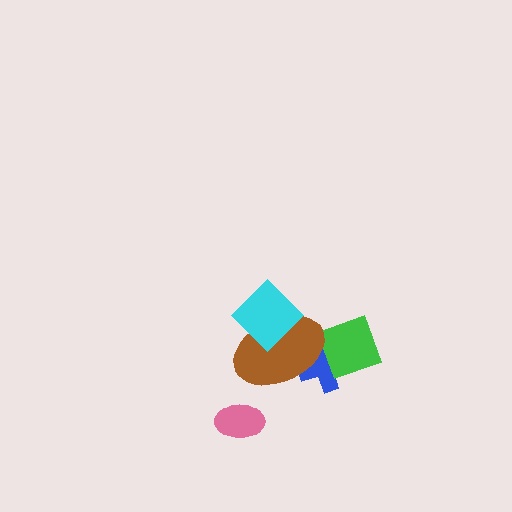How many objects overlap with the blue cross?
2 objects overlap with the blue cross.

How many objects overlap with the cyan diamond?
1 object overlaps with the cyan diamond.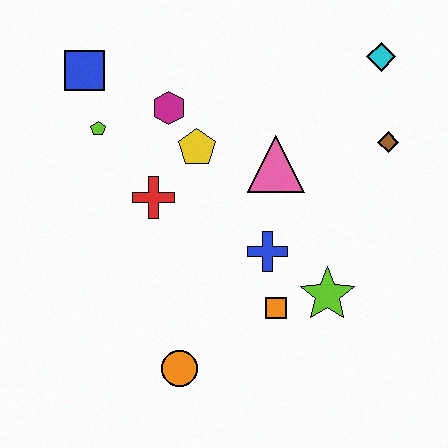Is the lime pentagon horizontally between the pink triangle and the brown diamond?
No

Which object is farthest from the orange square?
The blue square is farthest from the orange square.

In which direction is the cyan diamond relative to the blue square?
The cyan diamond is to the right of the blue square.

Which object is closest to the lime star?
The orange square is closest to the lime star.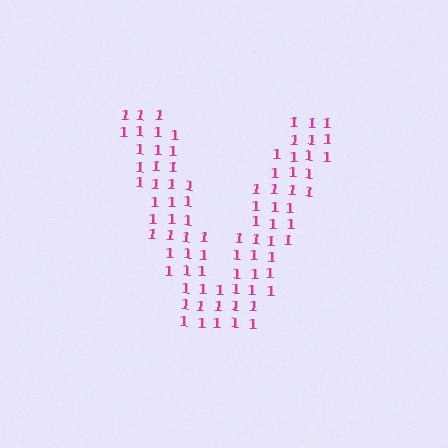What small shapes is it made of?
It is made of small digit 1's.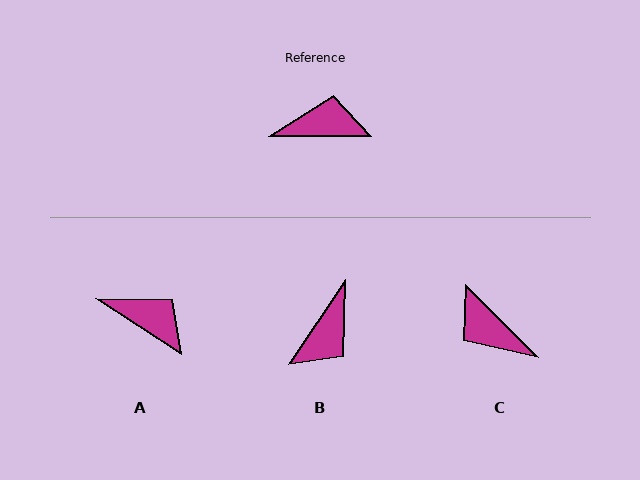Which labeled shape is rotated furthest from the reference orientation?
C, about 134 degrees away.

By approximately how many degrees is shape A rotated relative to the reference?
Approximately 33 degrees clockwise.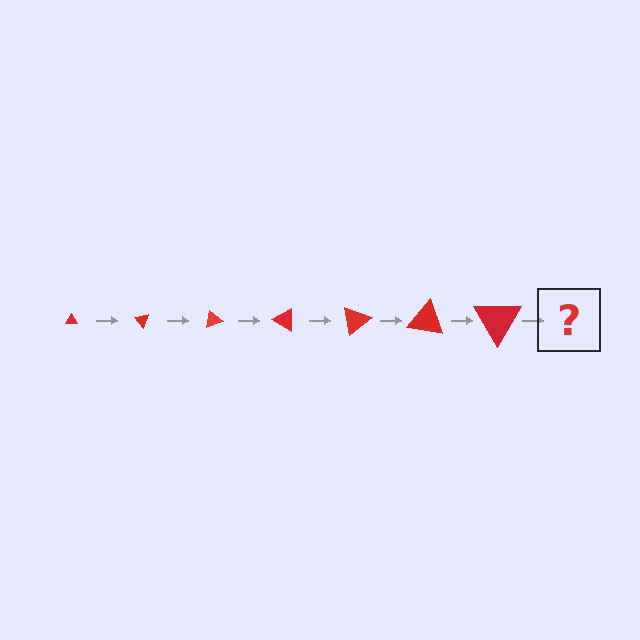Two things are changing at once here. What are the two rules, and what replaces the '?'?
The two rules are that the triangle grows larger each step and it rotates 50 degrees each step. The '?' should be a triangle, larger than the previous one and rotated 350 degrees from the start.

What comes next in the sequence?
The next element should be a triangle, larger than the previous one and rotated 350 degrees from the start.